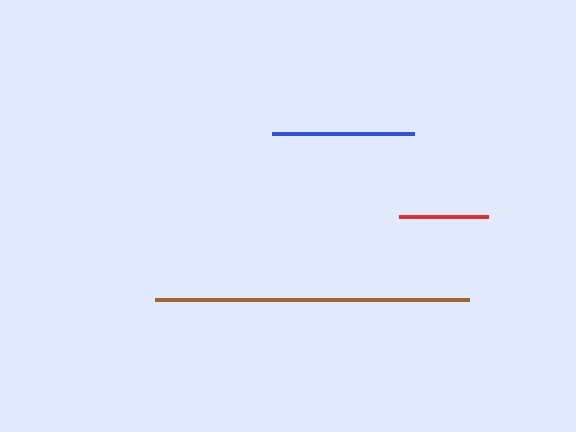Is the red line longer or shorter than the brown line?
The brown line is longer than the red line.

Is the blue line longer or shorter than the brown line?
The brown line is longer than the blue line.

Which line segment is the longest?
The brown line is the longest at approximately 314 pixels.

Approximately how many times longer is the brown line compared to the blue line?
The brown line is approximately 2.2 times the length of the blue line.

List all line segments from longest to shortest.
From longest to shortest: brown, blue, red.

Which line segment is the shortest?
The red line is the shortest at approximately 89 pixels.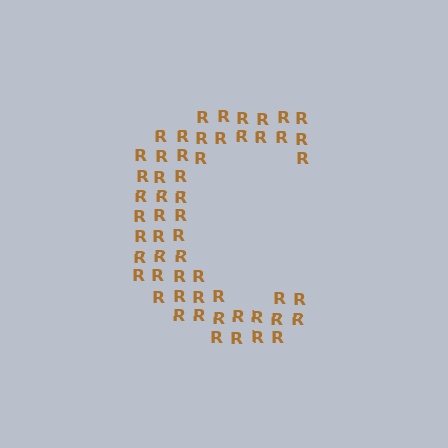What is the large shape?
The large shape is the letter C.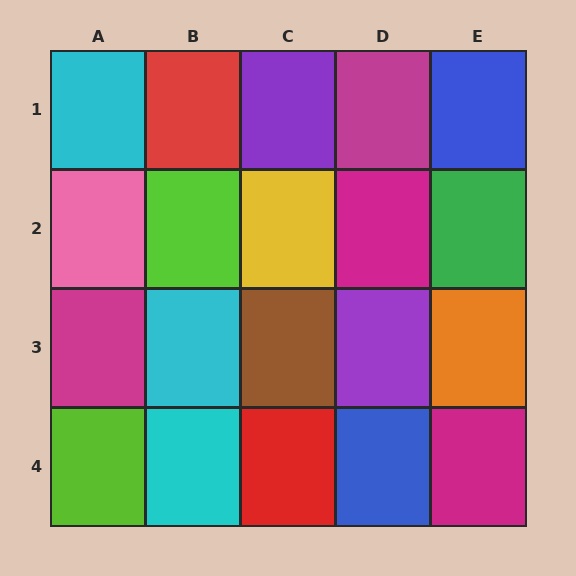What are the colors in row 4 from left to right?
Lime, cyan, red, blue, magenta.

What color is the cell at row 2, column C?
Yellow.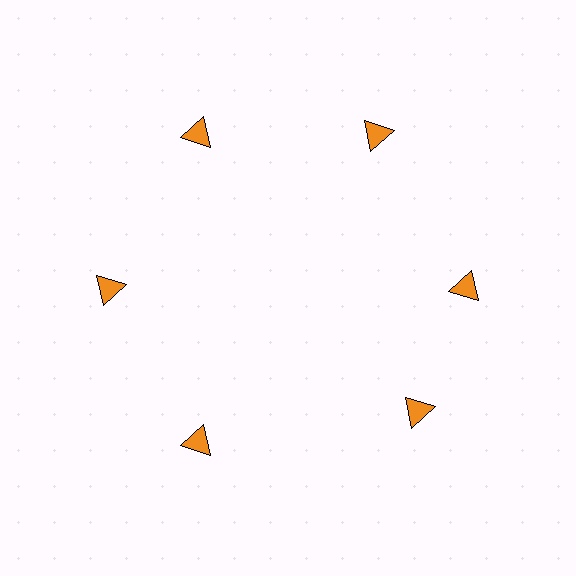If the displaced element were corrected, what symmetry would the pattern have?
It would have 6-fold rotational symmetry — the pattern would map onto itself every 60 degrees.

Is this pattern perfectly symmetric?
No. The 6 orange triangles are arranged in a ring, but one element near the 5 o'clock position is rotated out of alignment along the ring, breaking the 6-fold rotational symmetry.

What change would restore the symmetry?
The symmetry would be restored by rotating it back into even spacing with its neighbors so that all 6 triangles sit at equal angles and equal distance from the center.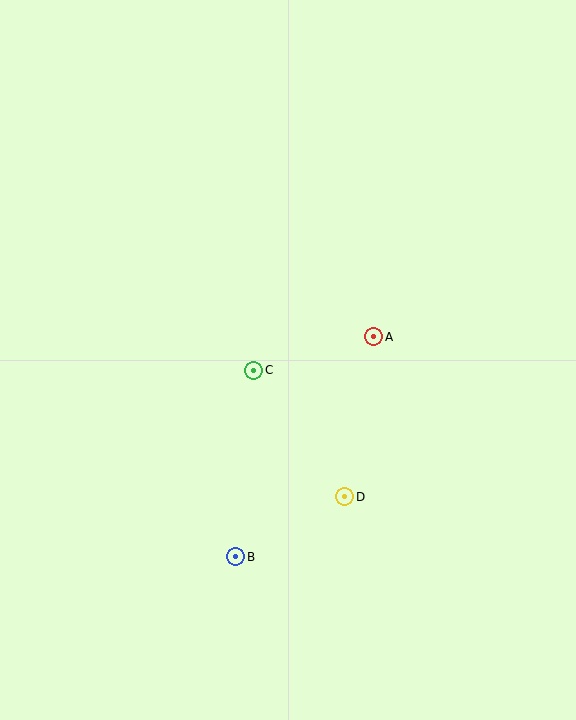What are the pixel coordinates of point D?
Point D is at (345, 497).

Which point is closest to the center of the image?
Point C at (254, 370) is closest to the center.